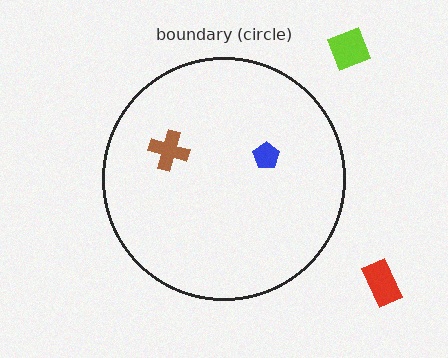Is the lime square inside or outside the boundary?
Outside.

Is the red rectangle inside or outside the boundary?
Outside.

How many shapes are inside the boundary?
2 inside, 2 outside.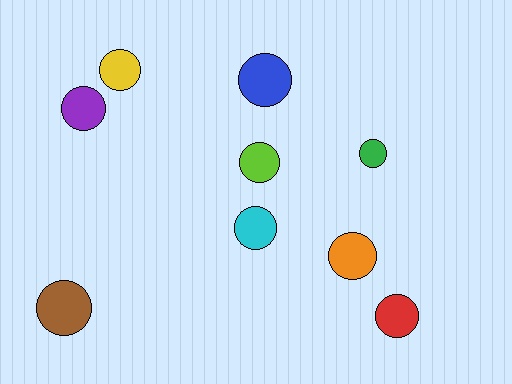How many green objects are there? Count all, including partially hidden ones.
There is 1 green object.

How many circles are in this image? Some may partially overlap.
There are 9 circles.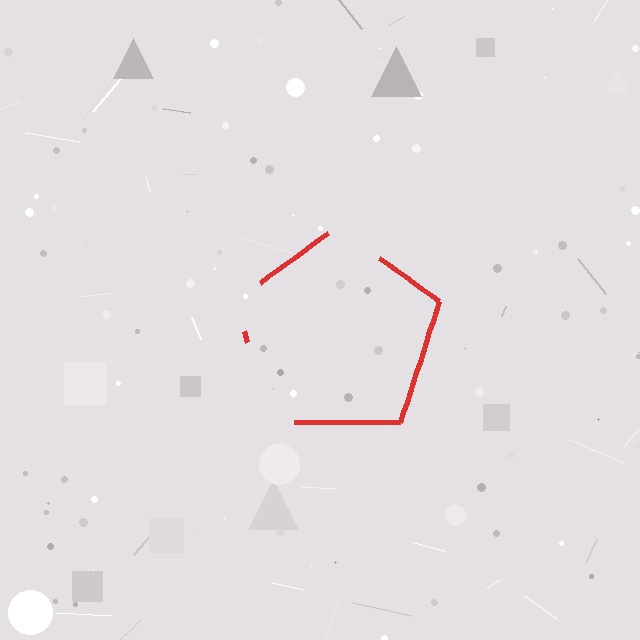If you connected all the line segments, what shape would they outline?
They would outline a pentagon.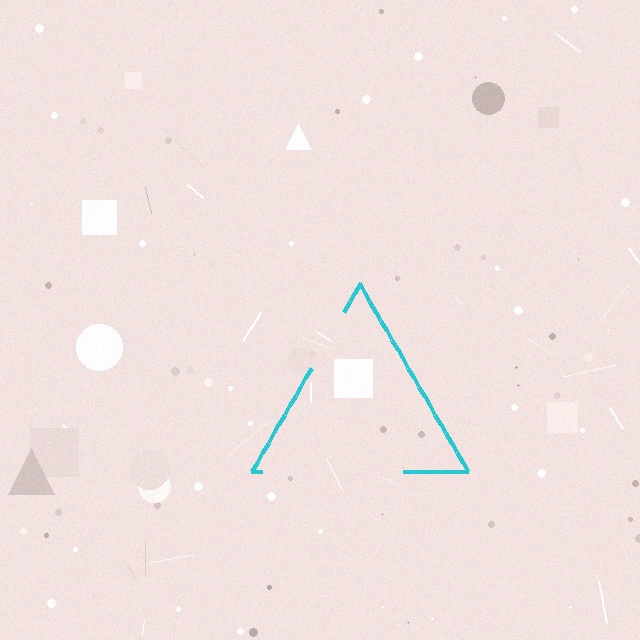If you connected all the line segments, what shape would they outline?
They would outline a triangle.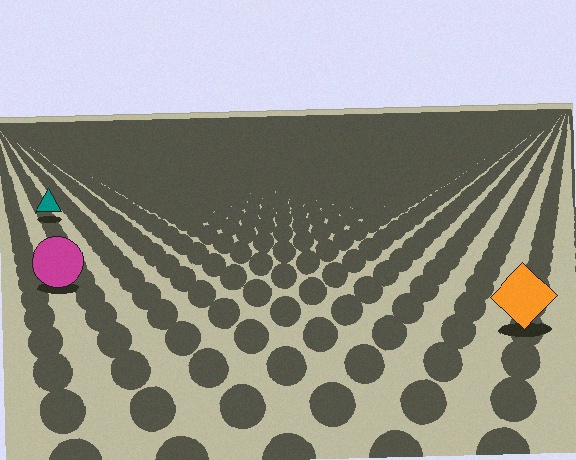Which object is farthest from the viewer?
The teal triangle is farthest from the viewer. It appears smaller and the ground texture around it is denser.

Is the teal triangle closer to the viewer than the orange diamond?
No. The orange diamond is closer — you can tell from the texture gradient: the ground texture is coarser near it.